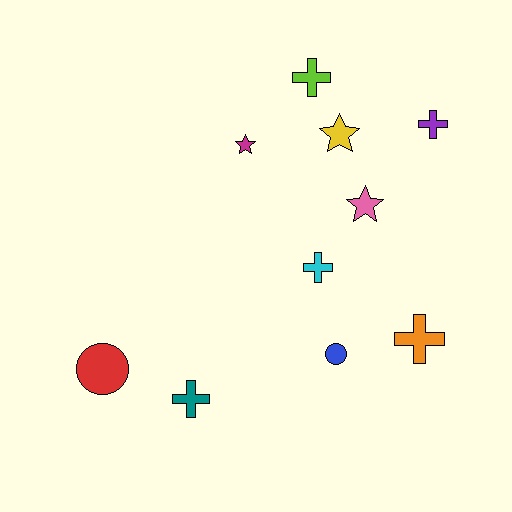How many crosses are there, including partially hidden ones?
There are 5 crosses.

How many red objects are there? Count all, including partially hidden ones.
There is 1 red object.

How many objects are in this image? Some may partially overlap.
There are 10 objects.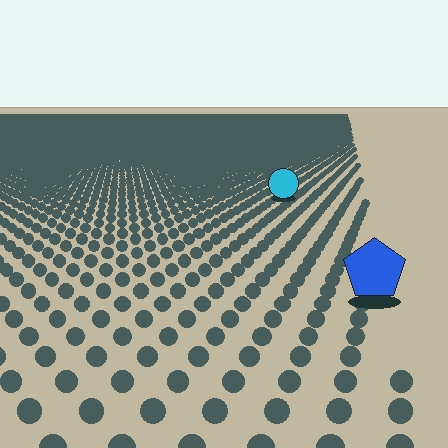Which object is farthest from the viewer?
The cyan circle is farthest from the viewer. It appears smaller and the ground texture around it is denser.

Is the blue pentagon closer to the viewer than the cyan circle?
Yes. The blue pentagon is closer — you can tell from the texture gradient: the ground texture is coarser near it.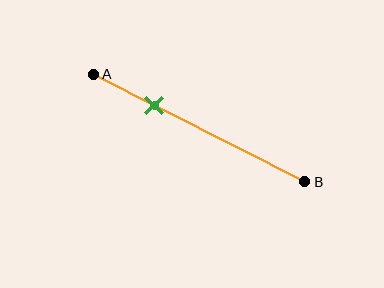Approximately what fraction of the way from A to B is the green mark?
The green mark is approximately 30% of the way from A to B.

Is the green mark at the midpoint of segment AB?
No, the mark is at about 30% from A, not at the 50% midpoint.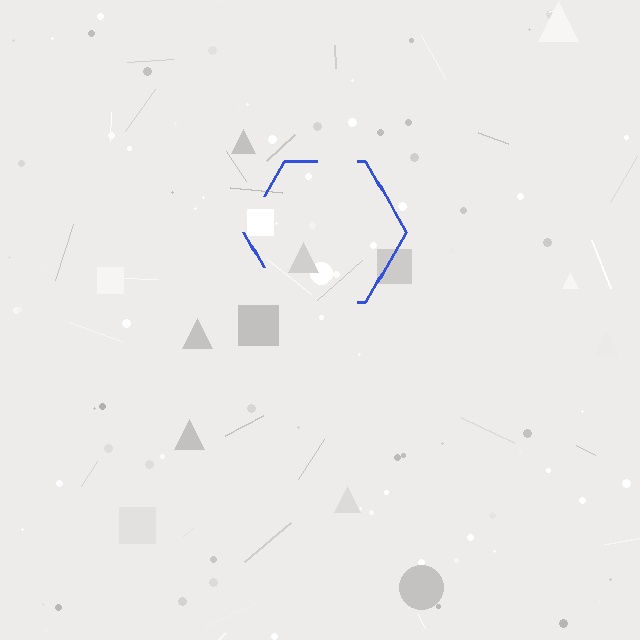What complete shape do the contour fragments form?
The contour fragments form a hexagon.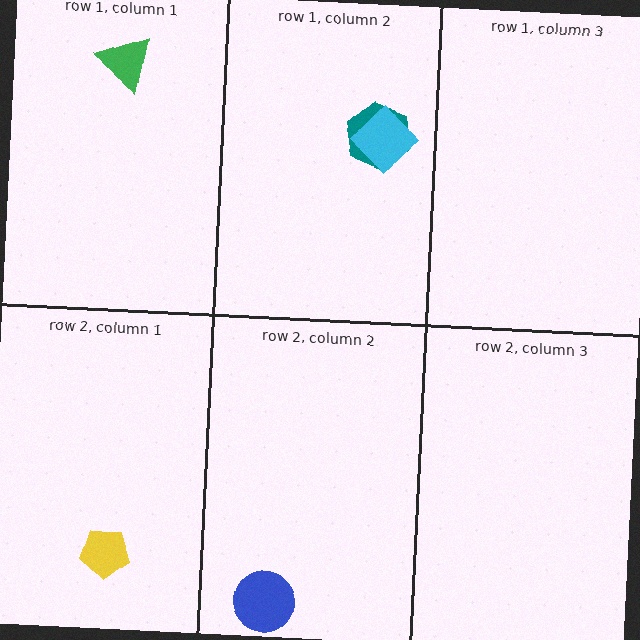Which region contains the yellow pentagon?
The row 2, column 1 region.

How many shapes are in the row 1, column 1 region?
1.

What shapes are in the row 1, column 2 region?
The teal hexagon, the cyan diamond.